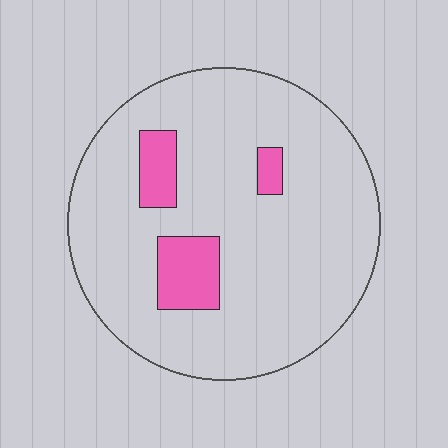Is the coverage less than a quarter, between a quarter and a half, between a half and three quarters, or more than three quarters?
Less than a quarter.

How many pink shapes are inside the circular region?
3.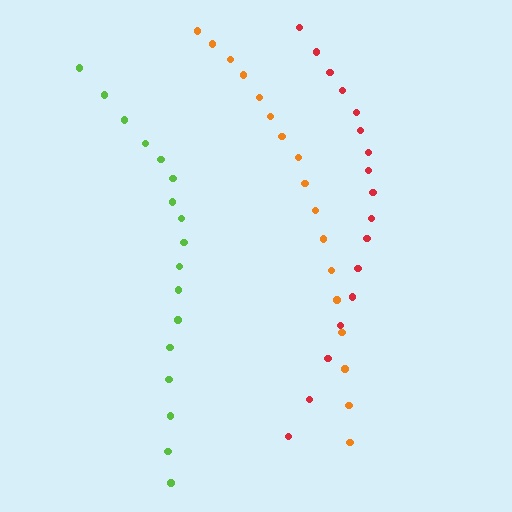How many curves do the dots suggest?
There are 3 distinct paths.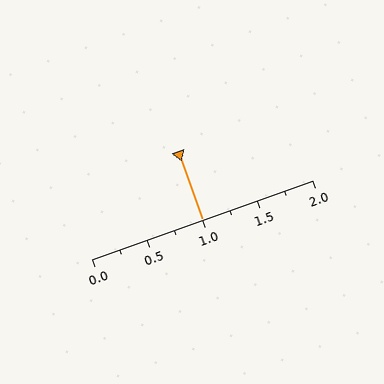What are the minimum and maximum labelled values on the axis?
The axis runs from 0.0 to 2.0.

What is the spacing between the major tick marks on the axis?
The major ticks are spaced 0.5 apart.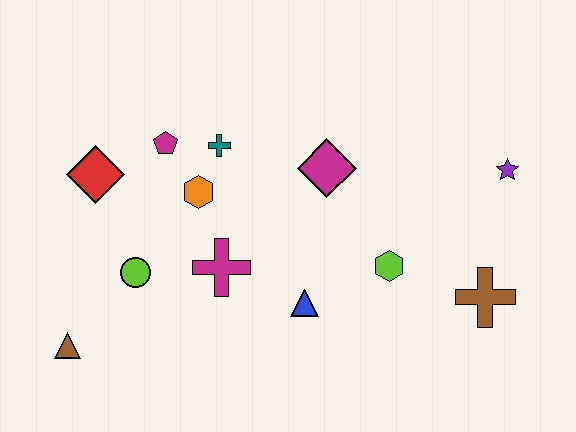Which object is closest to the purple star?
The brown cross is closest to the purple star.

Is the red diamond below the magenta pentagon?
Yes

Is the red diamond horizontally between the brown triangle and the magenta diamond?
Yes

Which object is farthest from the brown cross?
The brown triangle is farthest from the brown cross.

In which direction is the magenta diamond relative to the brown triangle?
The magenta diamond is to the right of the brown triangle.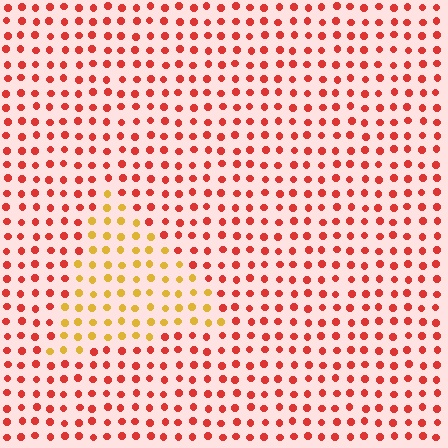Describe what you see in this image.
The image is filled with small red elements in a uniform arrangement. A triangle-shaped region is visible where the elements are tinted to a slightly different hue, forming a subtle color boundary.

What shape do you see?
I see a triangle.